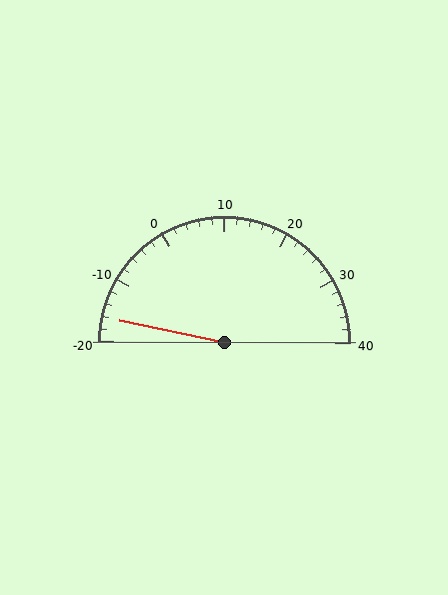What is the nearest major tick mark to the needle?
The nearest major tick mark is -20.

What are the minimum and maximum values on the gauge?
The gauge ranges from -20 to 40.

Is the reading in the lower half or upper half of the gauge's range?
The reading is in the lower half of the range (-20 to 40).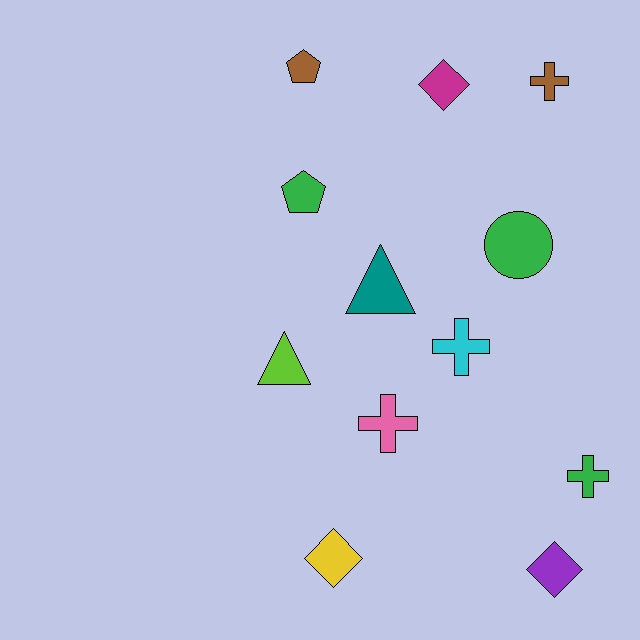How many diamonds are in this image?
There are 3 diamonds.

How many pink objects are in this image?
There is 1 pink object.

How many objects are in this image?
There are 12 objects.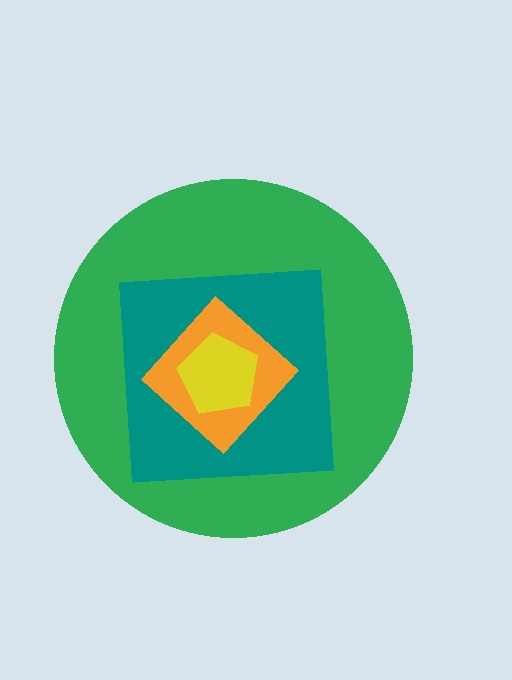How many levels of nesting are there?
4.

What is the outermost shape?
The green circle.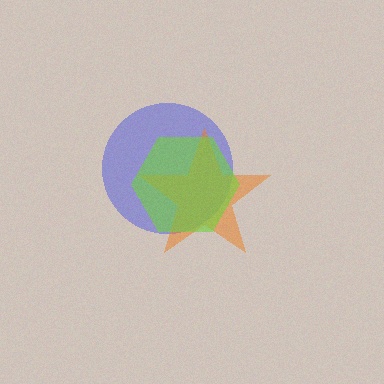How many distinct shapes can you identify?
There are 3 distinct shapes: a blue circle, an orange star, a lime hexagon.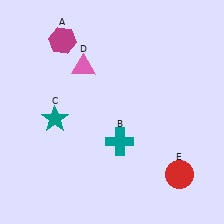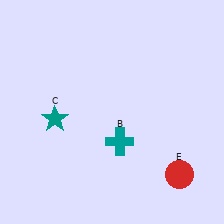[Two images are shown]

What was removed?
The pink triangle (D), the magenta hexagon (A) were removed in Image 2.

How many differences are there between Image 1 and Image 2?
There are 2 differences between the two images.